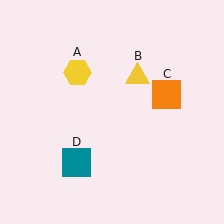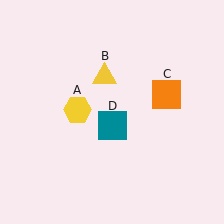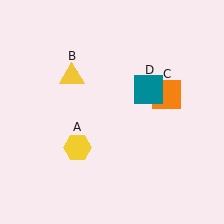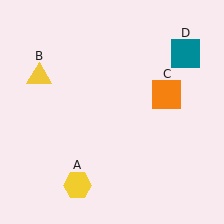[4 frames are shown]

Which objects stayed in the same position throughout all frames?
Orange square (object C) remained stationary.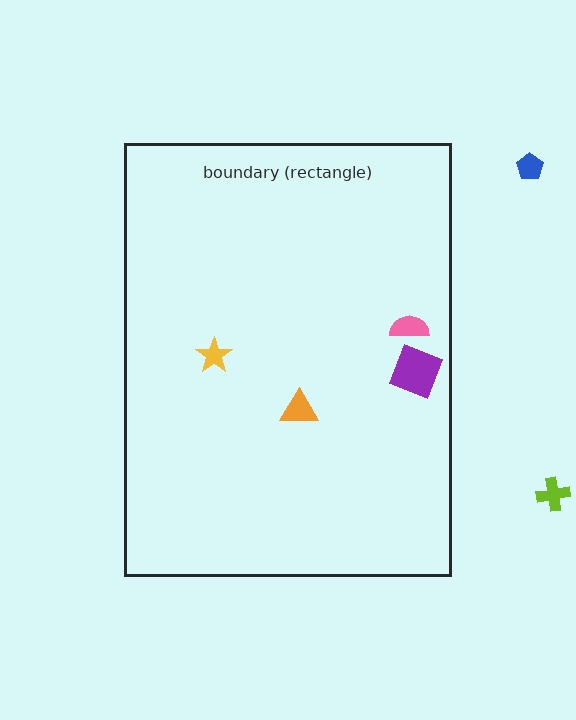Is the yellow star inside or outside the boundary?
Inside.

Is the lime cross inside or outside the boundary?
Outside.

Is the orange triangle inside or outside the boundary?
Inside.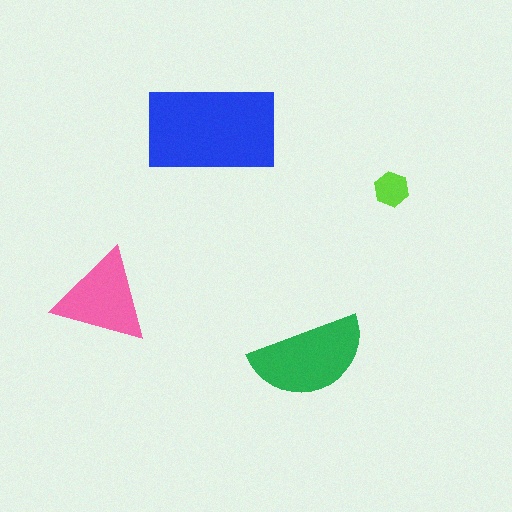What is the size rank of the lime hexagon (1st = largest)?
4th.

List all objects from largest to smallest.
The blue rectangle, the green semicircle, the pink triangle, the lime hexagon.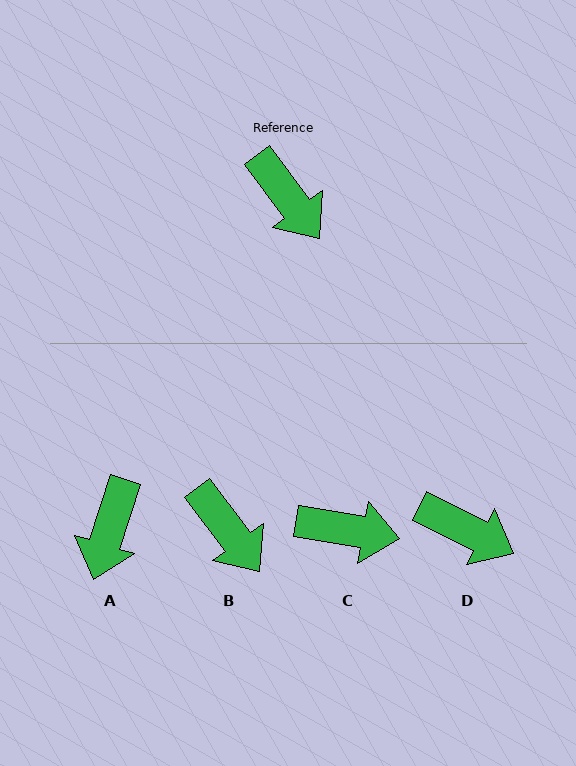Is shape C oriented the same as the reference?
No, it is off by about 44 degrees.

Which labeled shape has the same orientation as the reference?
B.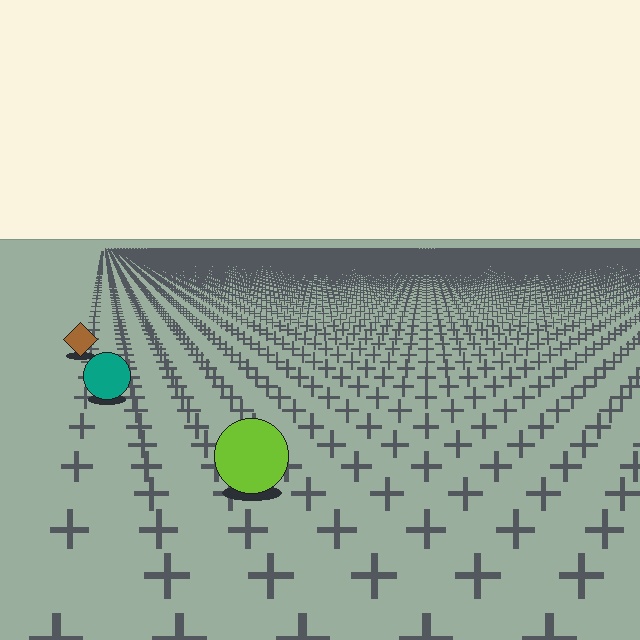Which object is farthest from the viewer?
The brown diamond is farthest from the viewer. It appears smaller and the ground texture around it is denser.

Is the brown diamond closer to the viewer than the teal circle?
No. The teal circle is closer — you can tell from the texture gradient: the ground texture is coarser near it.